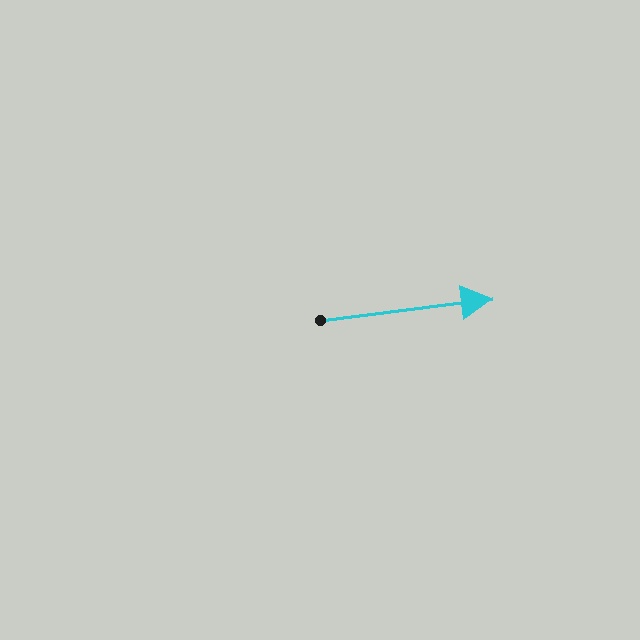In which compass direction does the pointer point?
East.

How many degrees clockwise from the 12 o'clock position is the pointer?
Approximately 83 degrees.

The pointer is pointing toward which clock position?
Roughly 3 o'clock.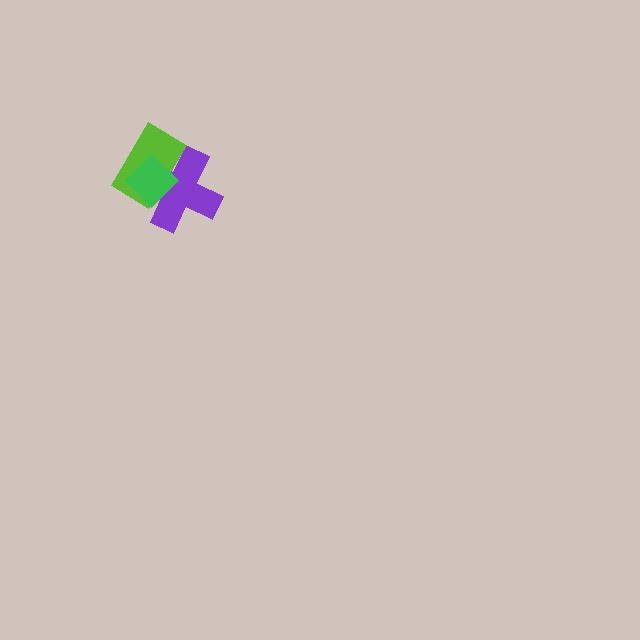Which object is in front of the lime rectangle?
The green diamond is in front of the lime rectangle.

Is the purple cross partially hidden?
Yes, it is partially covered by another shape.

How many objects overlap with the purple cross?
2 objects overlap with the purple cross.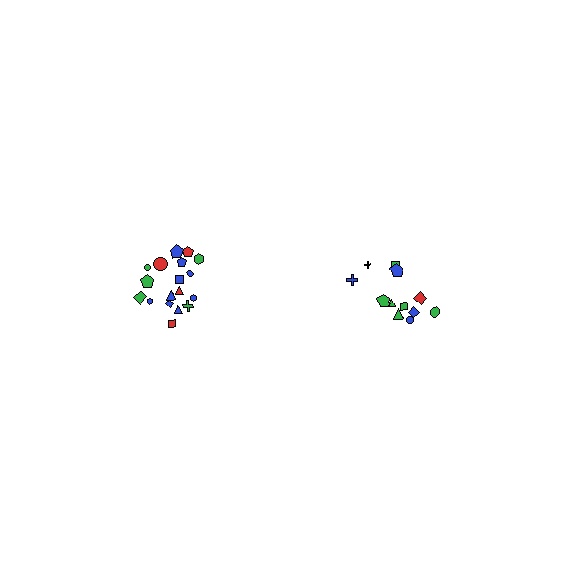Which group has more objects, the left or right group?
The left group.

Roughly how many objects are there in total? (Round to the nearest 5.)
Roughly 30 objects in total.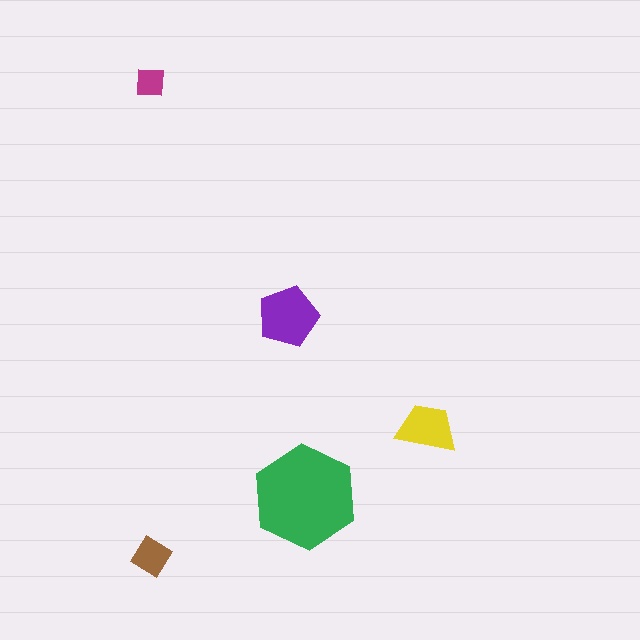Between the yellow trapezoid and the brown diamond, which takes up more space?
The yellow trapezoid.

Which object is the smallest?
The magenta square.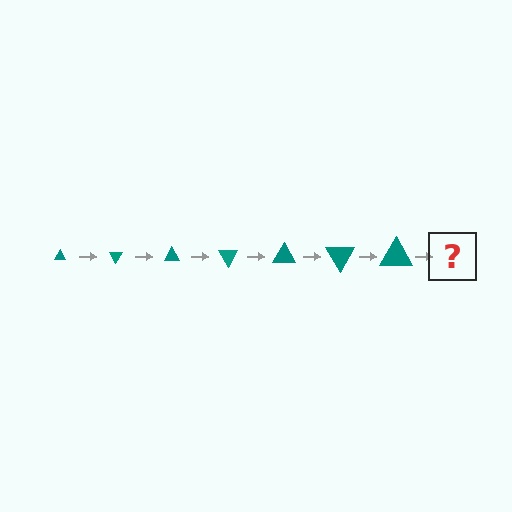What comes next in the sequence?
The next element should be a triangle, larger than the previous one and rotated 420 degrees from the start.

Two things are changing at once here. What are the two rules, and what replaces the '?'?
The two rules are that the triangle grows larger each step and it rotates 60 degrees each step. The '?' should be a triangle, larger than the previous one and rotated 420 degrees from the start.